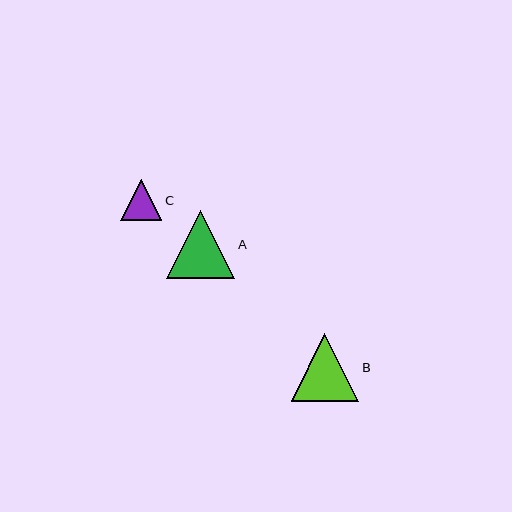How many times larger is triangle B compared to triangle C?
Triangle B is approximately 1.6 times the size of triangle C.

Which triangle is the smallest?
Triangle C is the smallest with a size of approximately 41 pixels.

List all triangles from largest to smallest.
From largest to smallest: A, B, C.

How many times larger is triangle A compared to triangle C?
Triangle A is approximately 1.7 times the size of triangle C.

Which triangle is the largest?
Triangle A is the largest with a size of approximately 68 pixels.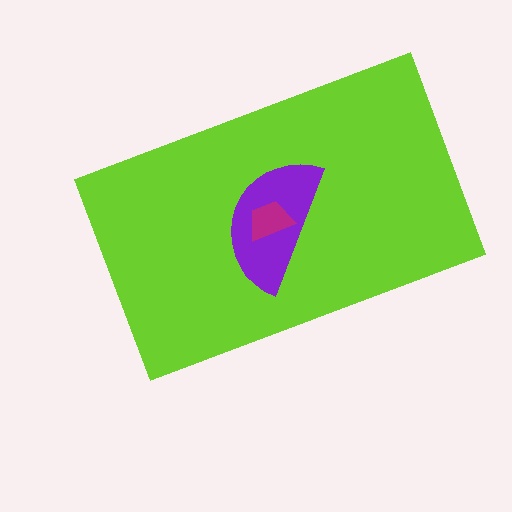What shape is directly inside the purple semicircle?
The magenta trapezoid.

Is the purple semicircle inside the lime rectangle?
Yes.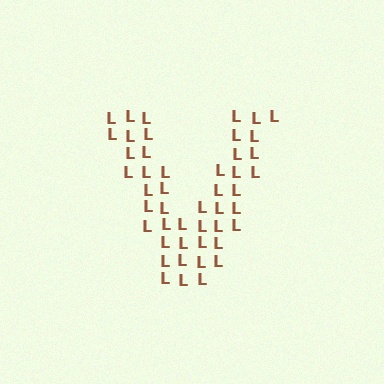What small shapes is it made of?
It is made of small letter L's.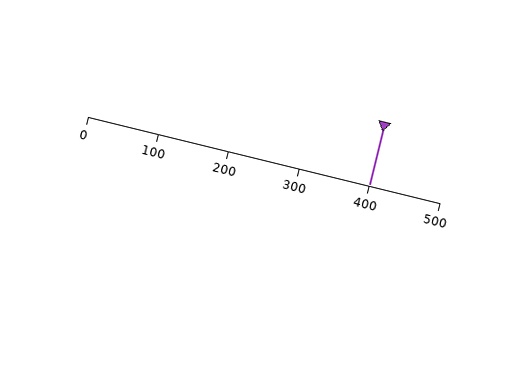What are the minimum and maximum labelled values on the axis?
The axis runs from 0 to 500.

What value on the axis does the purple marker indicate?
The marker indicates approximately 400.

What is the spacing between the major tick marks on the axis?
The major ticks are spaced 100 apart.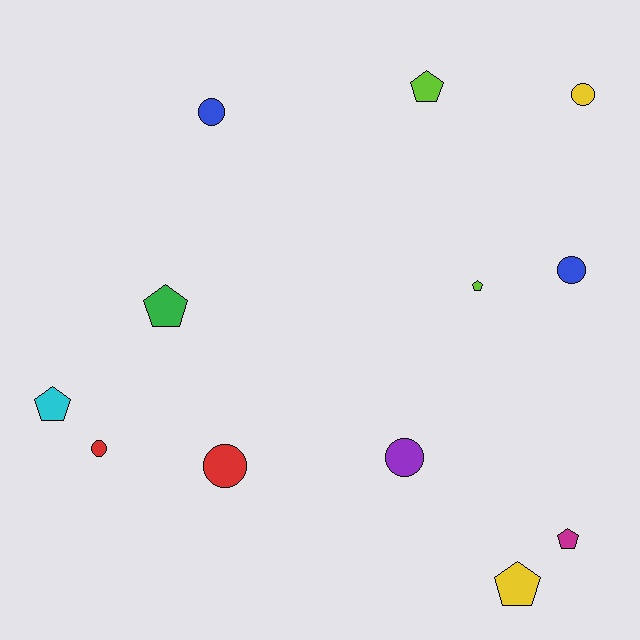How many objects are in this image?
There are 12 objects.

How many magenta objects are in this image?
There is 1 magenta object.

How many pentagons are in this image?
There are 6 pentagons.